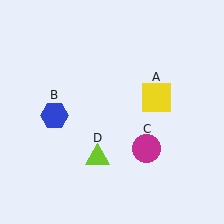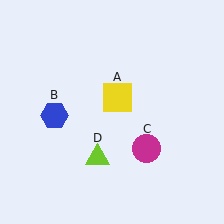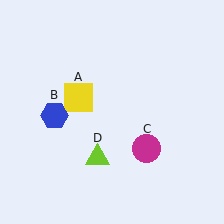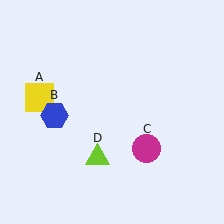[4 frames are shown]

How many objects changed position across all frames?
1 object changed position: yellow square (object A).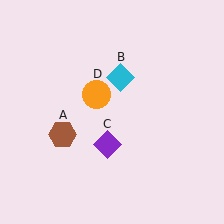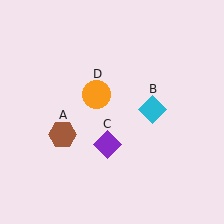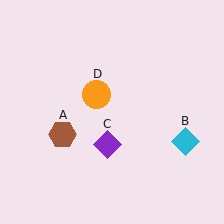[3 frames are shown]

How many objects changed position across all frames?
1 object changed position: cyan diamond (object B).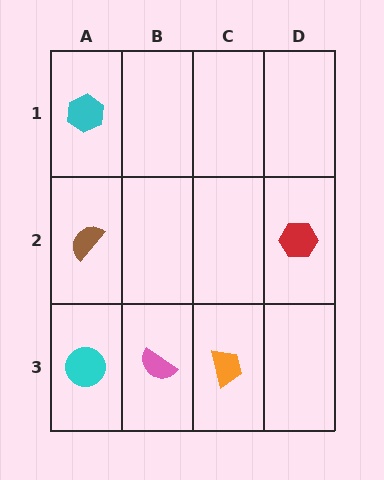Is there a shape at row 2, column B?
No, that cell is empty.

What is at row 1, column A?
A cyan hexagon.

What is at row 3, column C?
An orange trapezoid.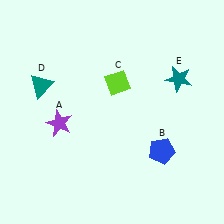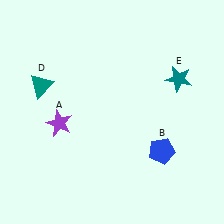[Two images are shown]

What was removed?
The lime diamond (C) was removed in Image 2.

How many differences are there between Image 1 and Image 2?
There is 1 difference between the two images.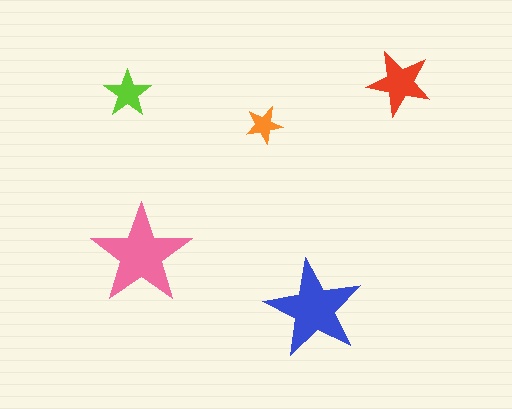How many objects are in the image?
There are 5 objects in the image.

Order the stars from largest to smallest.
the pink one, the blue one, the red one, the lime one, the orange one.